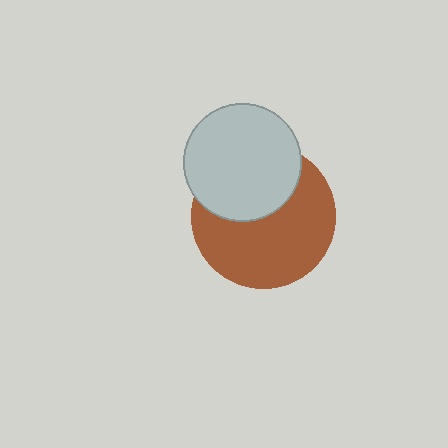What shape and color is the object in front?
The object in front is a light gray circle.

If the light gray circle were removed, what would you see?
You would see the complete brown circle.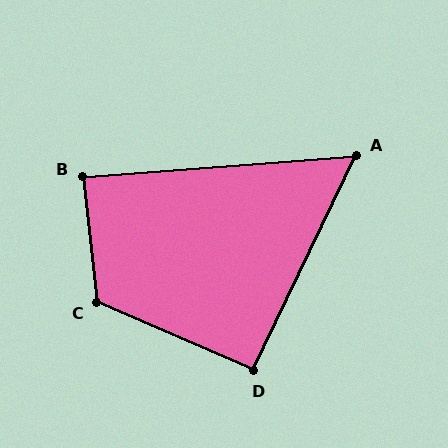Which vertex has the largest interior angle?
C, at approximately 120 degrees.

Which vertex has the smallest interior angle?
A, at approximately 60 degrees.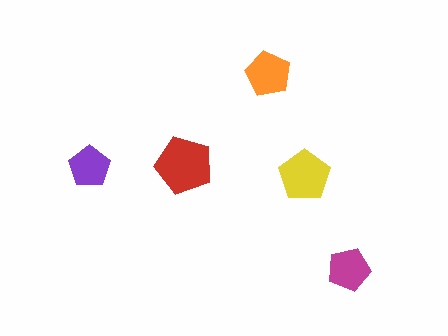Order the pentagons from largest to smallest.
the red one, the yellow one, the orange one, the magenta one, the purple one.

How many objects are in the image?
There are 5 objects in the image.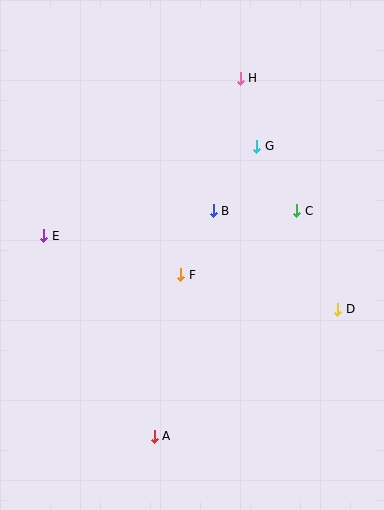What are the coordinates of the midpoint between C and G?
The midpoint between C and G is at (277, 178).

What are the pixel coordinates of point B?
Point B is at (213, 211).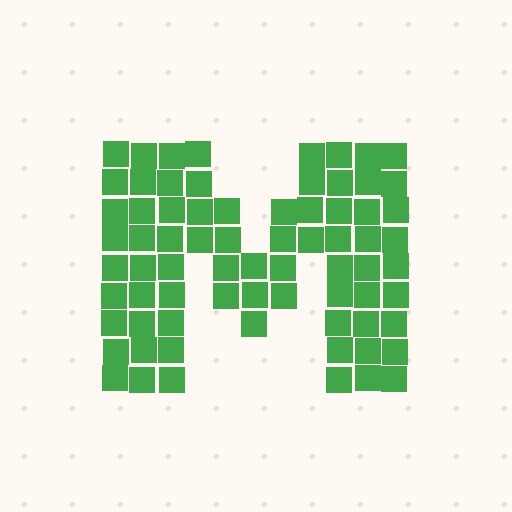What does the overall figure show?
The overall figure shows the letter M.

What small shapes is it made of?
It is made of small squares.